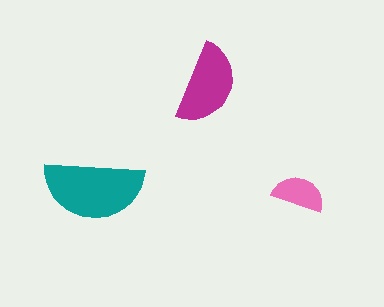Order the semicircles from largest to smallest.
the teal one, the magenta one, the pink one.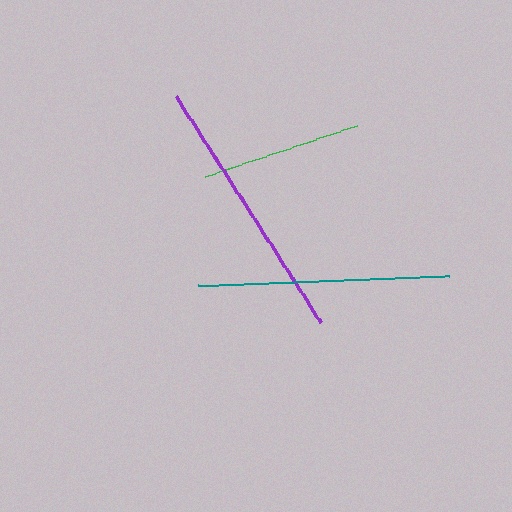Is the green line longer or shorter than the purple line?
The purple line is longer than the green line.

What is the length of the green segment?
The green segment is approximately 161 pixels long.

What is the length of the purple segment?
The purple segment is approximately 269 pixels long.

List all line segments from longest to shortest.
From longest to shortest: purple, teal, green.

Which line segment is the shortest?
The green line is the shortest at approximately 161 pixels.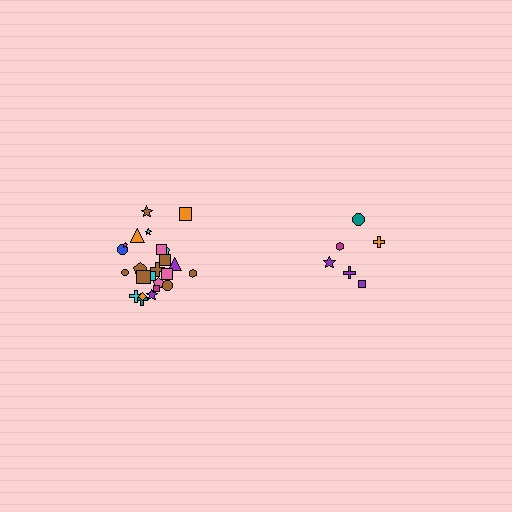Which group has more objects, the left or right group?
The left group.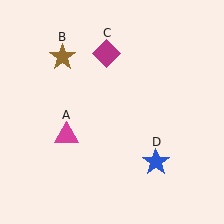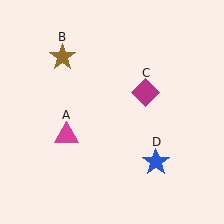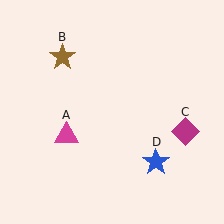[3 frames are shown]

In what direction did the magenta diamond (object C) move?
The magenta diamond (object C) moved down and to the right.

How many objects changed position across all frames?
1 object changed position: magenta diamond (object C).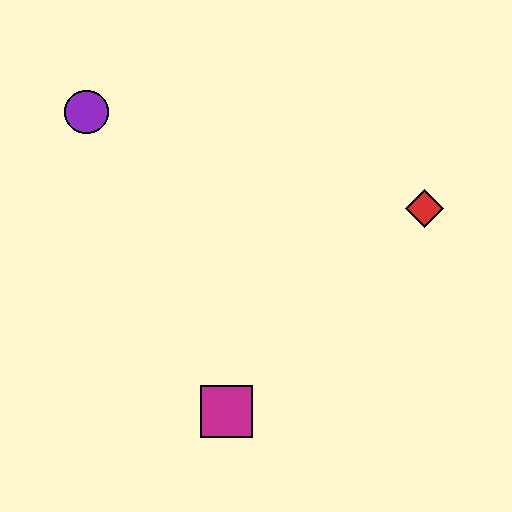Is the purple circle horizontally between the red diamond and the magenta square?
No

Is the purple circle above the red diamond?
Yes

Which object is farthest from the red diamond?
The purple circle is farthest from the red diamond.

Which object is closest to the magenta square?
The red diamond is closest to the magenta square.